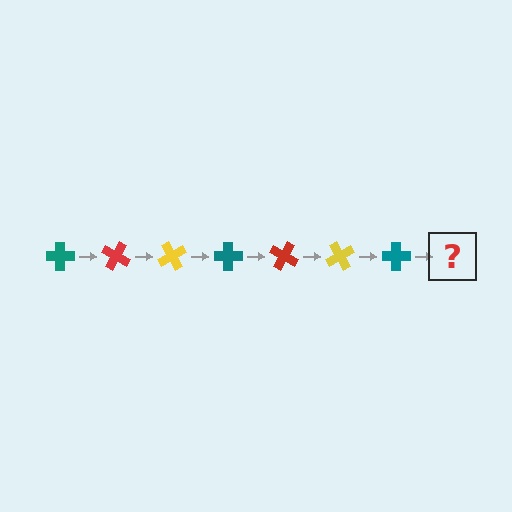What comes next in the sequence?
The next element should be a red cross, rotated 210 degrees from the start.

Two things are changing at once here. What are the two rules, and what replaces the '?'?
The two rules are that it rotates 30 degrees each step and the color cycles through teal, red, and yellow. The '?' should be a red cross, rotated 210 degrees from the start.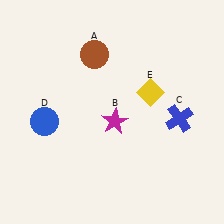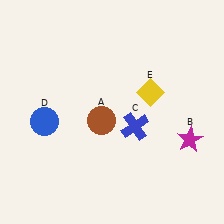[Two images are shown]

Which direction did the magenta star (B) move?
The magenta star (B) moved right.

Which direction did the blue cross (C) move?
The blue cross (C) moved left.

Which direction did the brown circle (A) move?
The brown circle (A) moved down.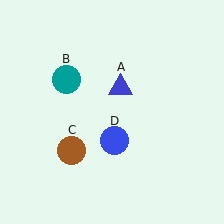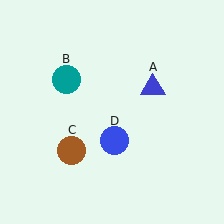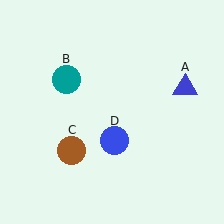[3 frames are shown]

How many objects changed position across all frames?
1 object changed position: blue triangle (object A).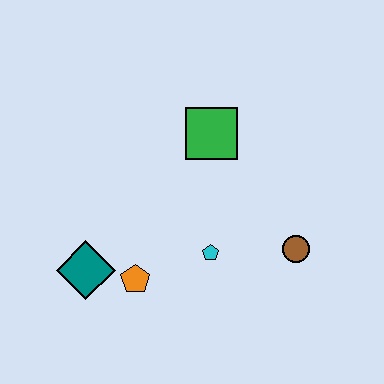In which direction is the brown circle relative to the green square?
The brown circle is below the green square.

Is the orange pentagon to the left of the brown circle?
Yes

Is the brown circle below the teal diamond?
No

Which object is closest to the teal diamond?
The orange pentagon is closest to the teal diamond.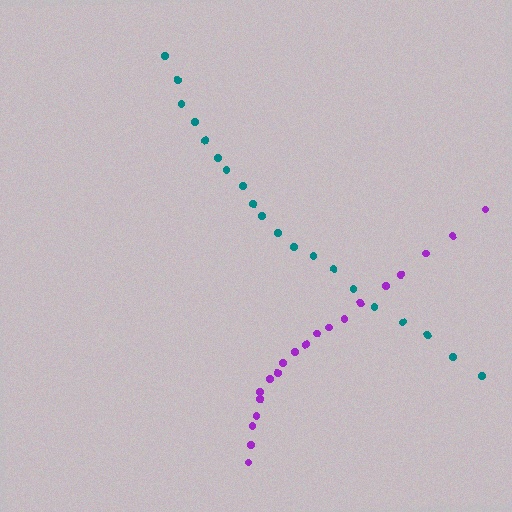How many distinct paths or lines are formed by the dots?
There are 2 distinct paths.